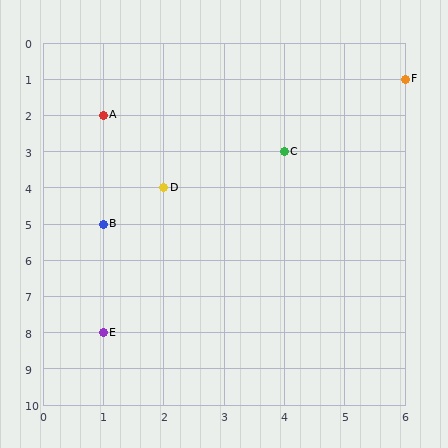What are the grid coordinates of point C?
Point C is at grid coordinates (4, 3).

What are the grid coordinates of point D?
Point D is at grid coordinates (2, 4).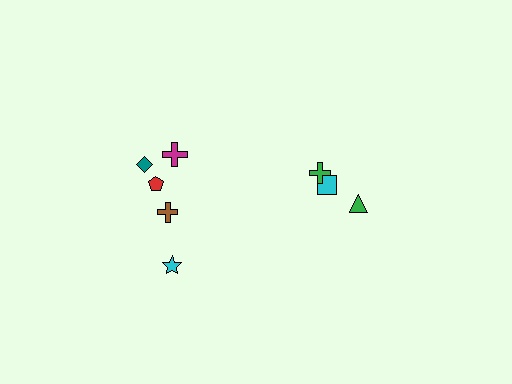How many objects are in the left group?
There are 5 objects.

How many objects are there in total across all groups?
There are 8 objects.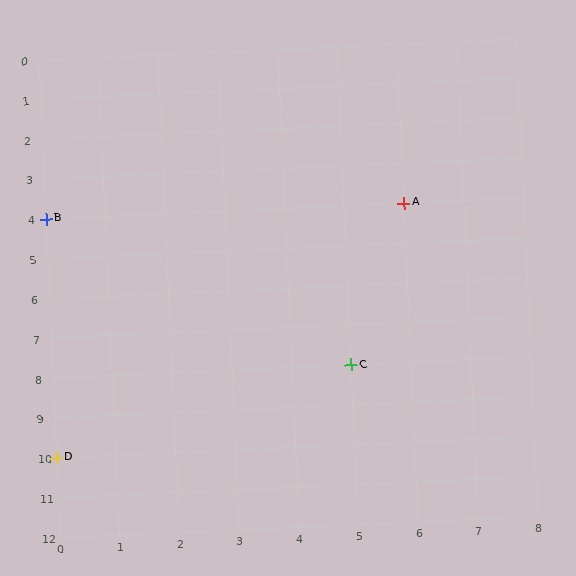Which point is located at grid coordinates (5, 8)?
Point C is at (5, 8).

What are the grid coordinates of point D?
Point D is at grid coordinates (0, 10).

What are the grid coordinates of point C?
Point C is at grid coordinates (5, 8).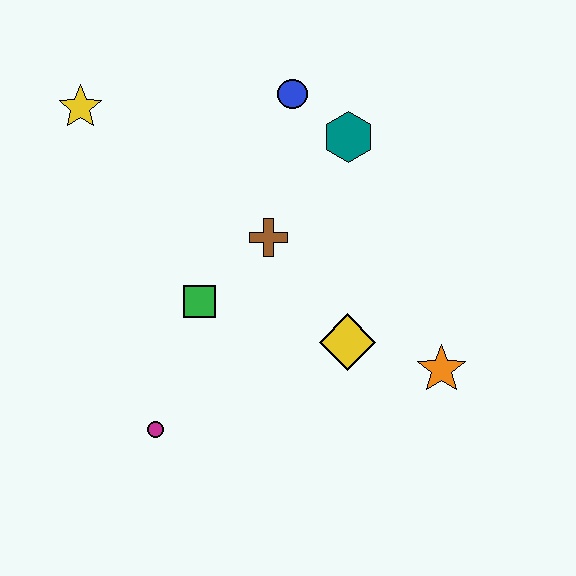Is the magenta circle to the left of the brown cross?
Yes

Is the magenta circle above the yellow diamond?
No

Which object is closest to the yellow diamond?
The orange star is closest to the yellow diamond.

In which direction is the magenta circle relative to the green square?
The magenta circle is below the green square.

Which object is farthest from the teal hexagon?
The magenta circle is farthest from the teal hexagon.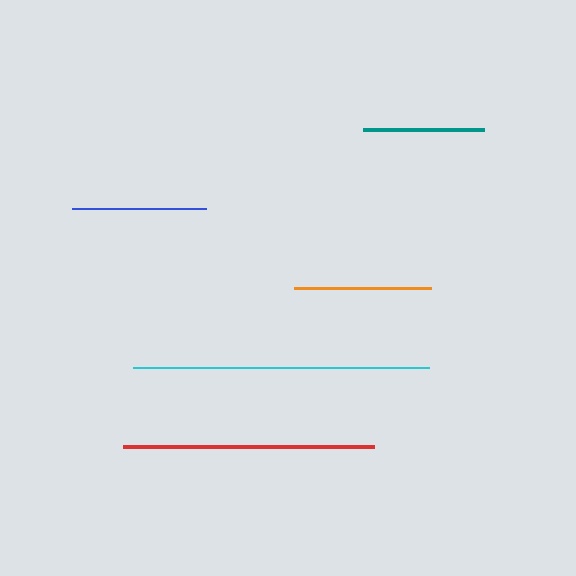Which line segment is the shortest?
The teal line is the shortest at approximately 121 pixels.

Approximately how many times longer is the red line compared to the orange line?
The red line is approximately 1.8 times the length of the orange line.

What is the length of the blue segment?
The blue segment is approximately 134 pixels long.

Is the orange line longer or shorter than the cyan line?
The cyan line is longer than the orange line.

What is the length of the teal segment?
The teal segment is approximately 121 pixels long.